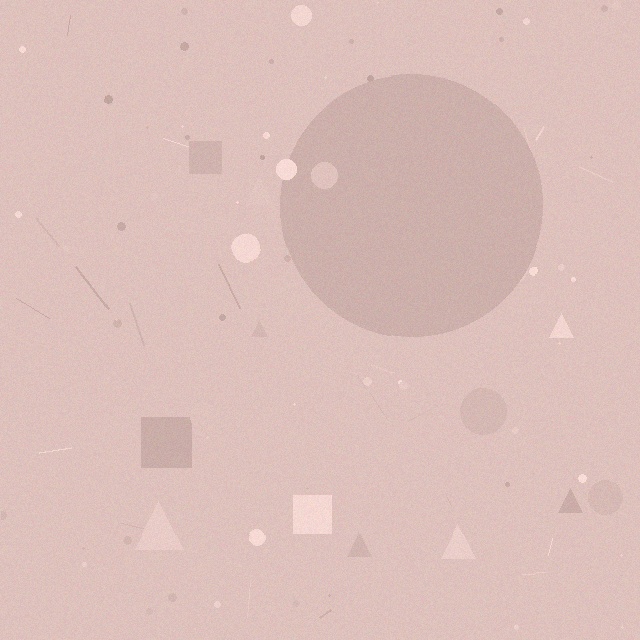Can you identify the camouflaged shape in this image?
The camouflaged shape is a circle.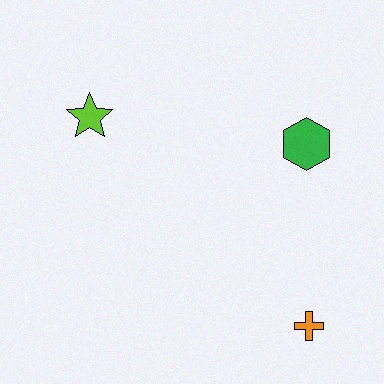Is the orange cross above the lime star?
No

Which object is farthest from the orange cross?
The lime star is farthest from the orange cross.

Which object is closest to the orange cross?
The green hexagon is closest to the orange cross.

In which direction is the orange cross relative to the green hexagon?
The orange cross is below the green hexagon.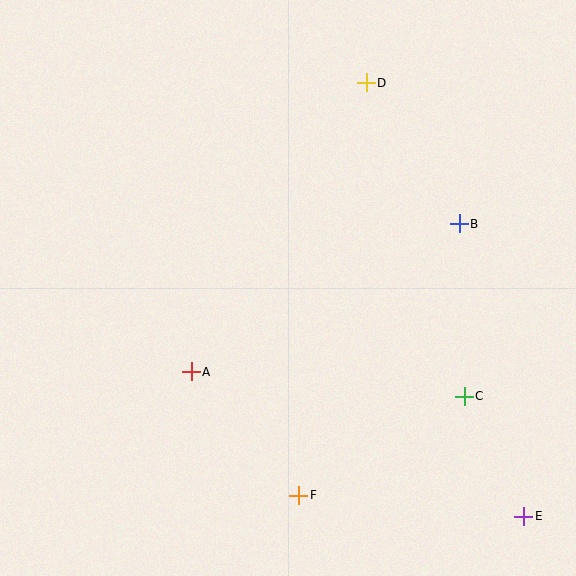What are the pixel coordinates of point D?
Point D is at (366, 83).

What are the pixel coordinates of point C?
Point C is at (464, 396).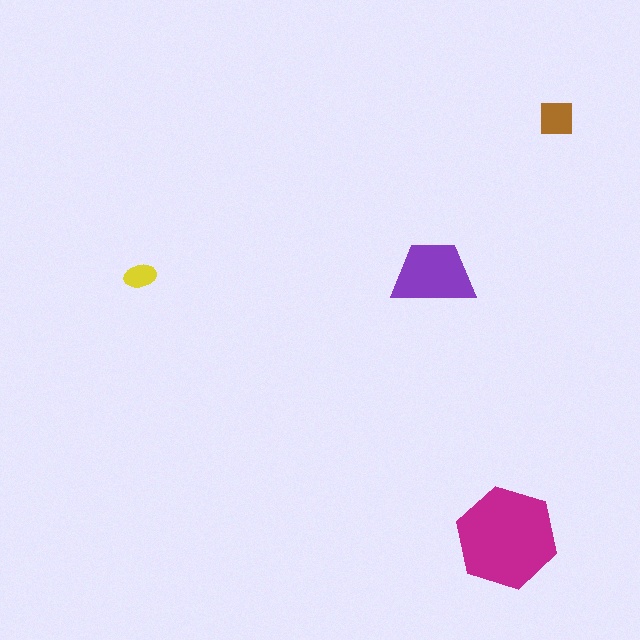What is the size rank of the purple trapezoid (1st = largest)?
2nd.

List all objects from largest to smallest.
The magenta hexagon, the purple trapezoid, the brown square, the yellow ellipse.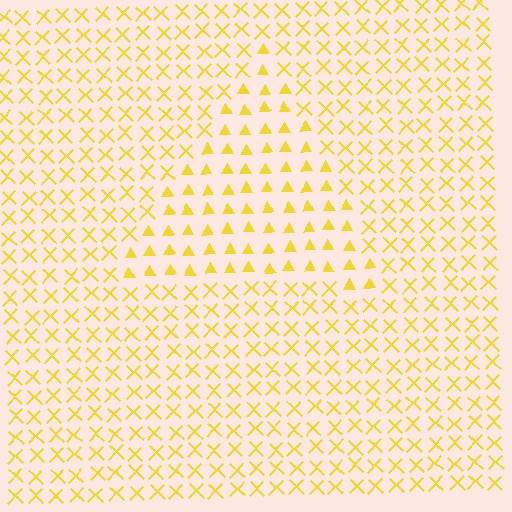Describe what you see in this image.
The image is filled with small yellow elements arranged in a uniform grid. A triangle-shaped region contains triangles, while the surrounding area contains X marks. The boundary is defined purely by the change in element shape.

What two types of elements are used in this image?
The image uses triangles inside the triangle region and X marks outside it.